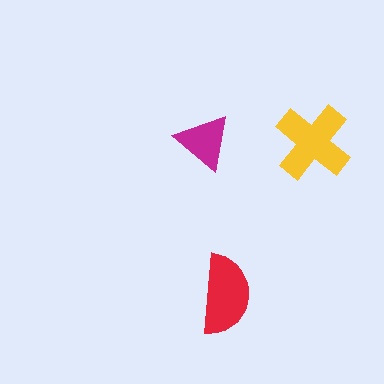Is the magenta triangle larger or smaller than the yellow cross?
Smaller.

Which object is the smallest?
The magenta triangle.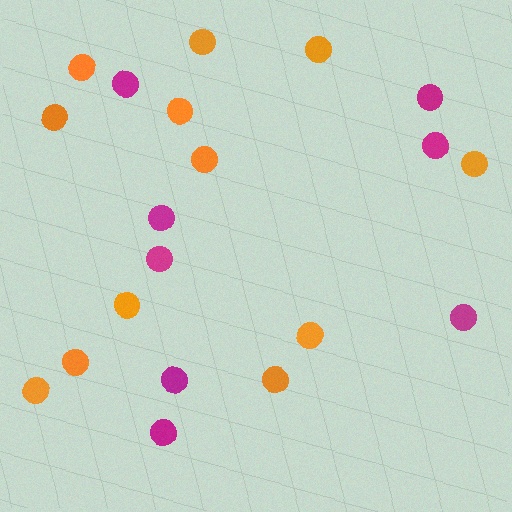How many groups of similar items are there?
There are 2 groups: one group of orange circles (12) and one group of magenta circles (8).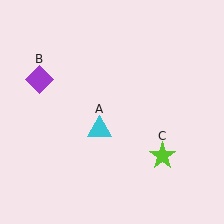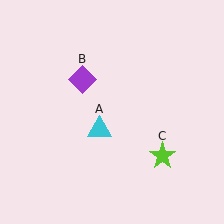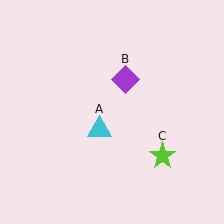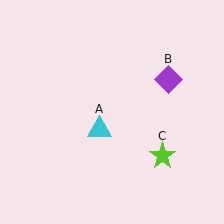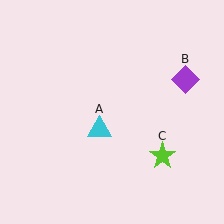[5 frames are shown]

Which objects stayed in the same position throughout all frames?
Cyan triangle (object A) and lime star (object C) remained stationary.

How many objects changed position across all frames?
1 object changed position: purple diamond (object B).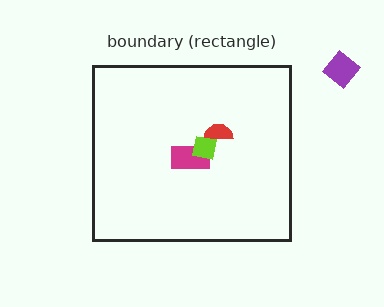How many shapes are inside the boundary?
3 inside, 1 outside.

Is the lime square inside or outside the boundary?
Inside.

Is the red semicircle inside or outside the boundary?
Inside.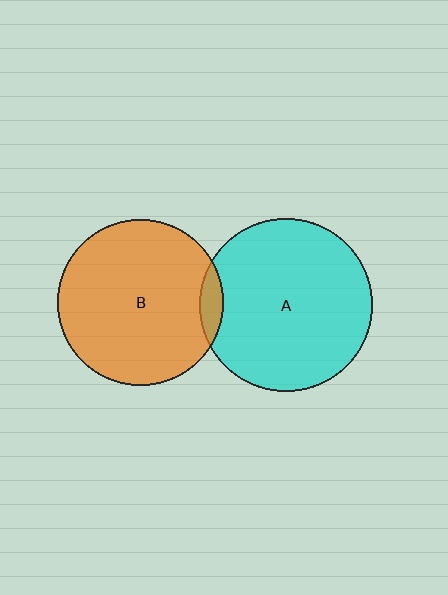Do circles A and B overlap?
Yes.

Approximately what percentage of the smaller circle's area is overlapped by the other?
Approximately 5%.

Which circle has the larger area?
Circle A (cyan).